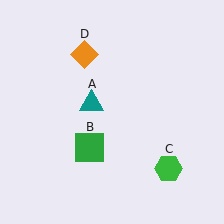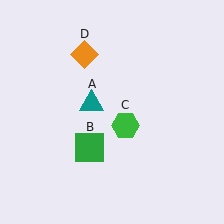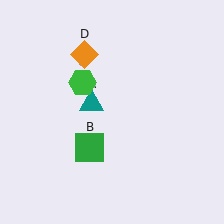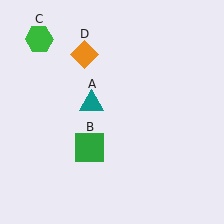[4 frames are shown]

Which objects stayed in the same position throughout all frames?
Teal triangle (object A) and green square (object B) and orange diamond (object D) remained stationary.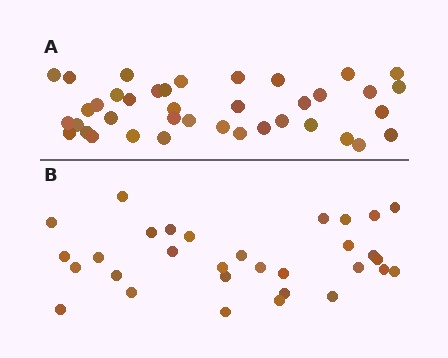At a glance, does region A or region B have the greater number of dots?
Region A (the top region) has more dots.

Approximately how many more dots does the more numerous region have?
Region A has roughly 8 or so more dots than region B.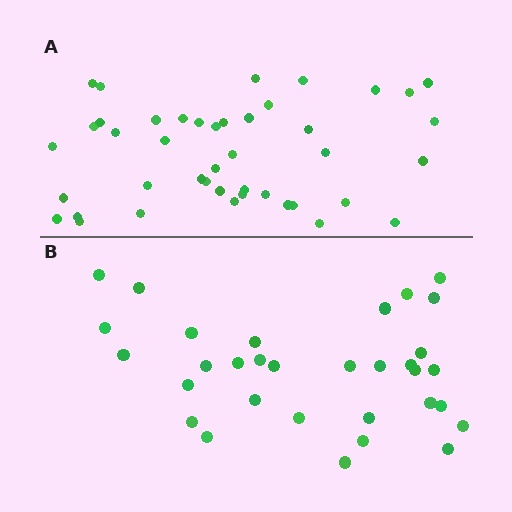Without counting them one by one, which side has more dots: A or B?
Region A (the top region) has more dots.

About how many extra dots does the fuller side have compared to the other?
Region A has roughly 12 or so more dots than region B.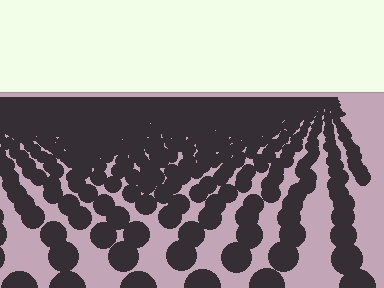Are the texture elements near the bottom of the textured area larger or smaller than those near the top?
Larger. Near the bottom, elements are closer to the viewer and appear at a bigger on-screen size.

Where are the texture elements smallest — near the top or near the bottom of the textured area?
Near the top.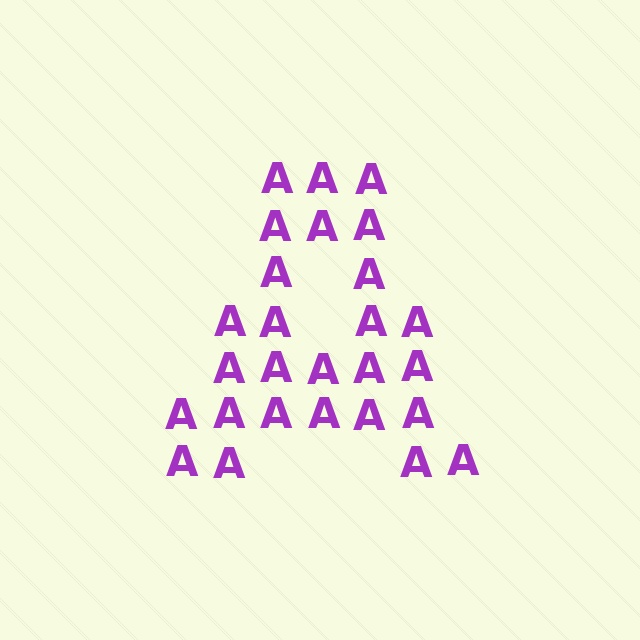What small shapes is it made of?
It is made of small letter A's.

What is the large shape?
The large shape is the letter A.